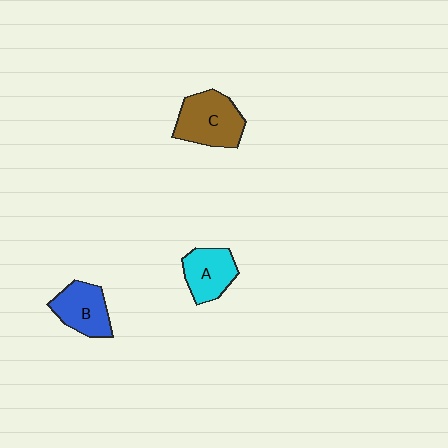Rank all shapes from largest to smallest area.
From largest to smallest: C (brown), B (blue), A (cyan).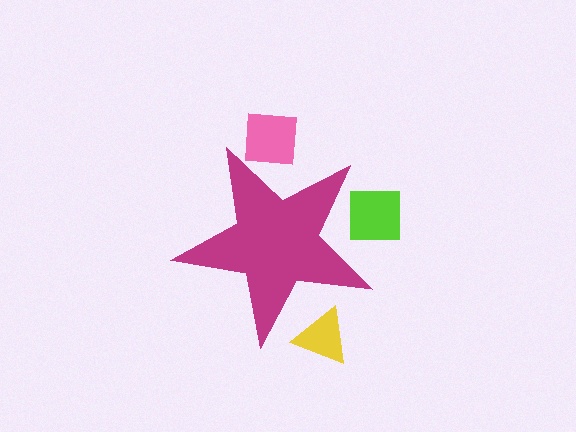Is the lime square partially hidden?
Yes, the lime square is partially hidden behind the magenta star.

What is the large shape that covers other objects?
A magenta star.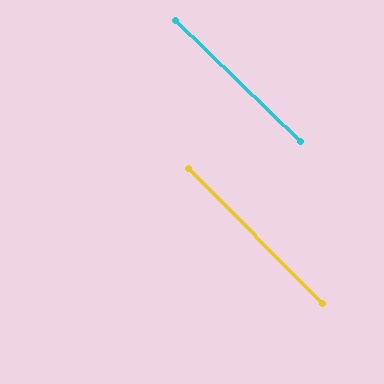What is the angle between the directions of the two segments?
Approximately 1 degree.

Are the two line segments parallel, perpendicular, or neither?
Parallel — their directions differ by only 1.2°.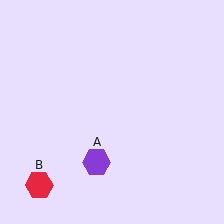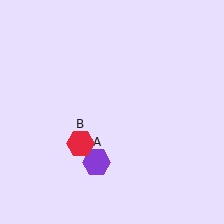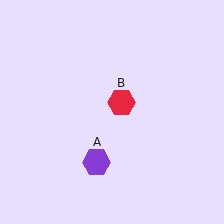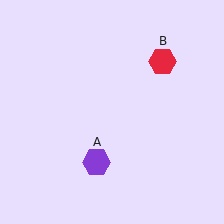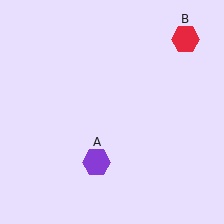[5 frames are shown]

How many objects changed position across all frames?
1 object changed position: red hexagon (object B).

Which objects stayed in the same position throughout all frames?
Purple hexagon (object A) remained stationary.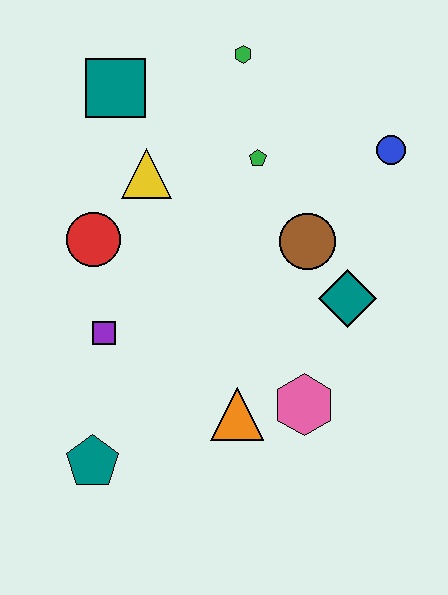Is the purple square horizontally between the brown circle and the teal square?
No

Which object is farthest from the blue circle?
The teal pentagon is farthest from the blue circle.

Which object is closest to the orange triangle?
The pink hexagon is closest to the orange triangle.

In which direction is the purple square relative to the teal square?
The purple square is below the teal square.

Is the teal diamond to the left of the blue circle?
Yes